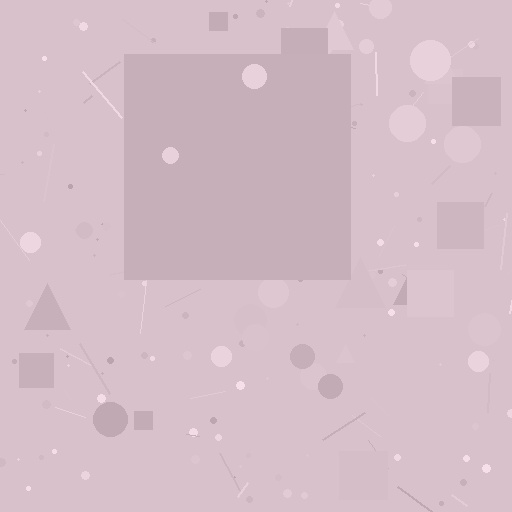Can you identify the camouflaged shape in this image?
The camouflaged shape is a square.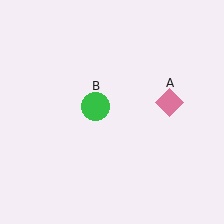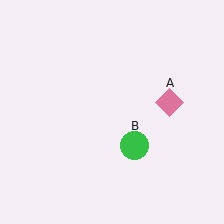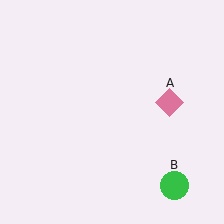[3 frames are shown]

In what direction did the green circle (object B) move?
The green circle (object B) moved down and to the right.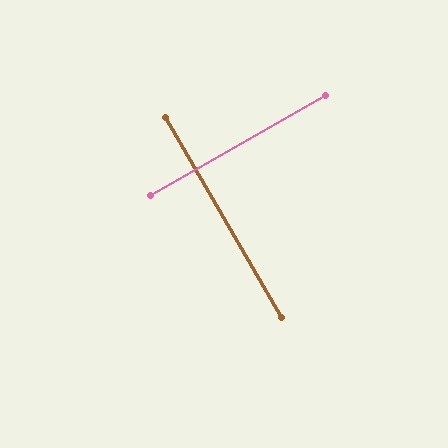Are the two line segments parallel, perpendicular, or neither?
Perpendicular — they meet at approximately 90°.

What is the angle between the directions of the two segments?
Approximately 90 degrees.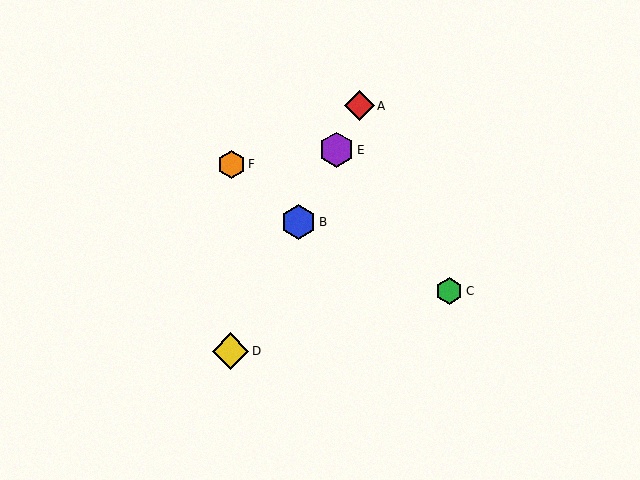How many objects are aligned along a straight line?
4 objects (A, B, D, E) are aligned along a straight line.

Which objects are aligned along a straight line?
Objects A, B, D, E are aligned along a straight line.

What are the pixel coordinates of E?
Object E is at (336, 150).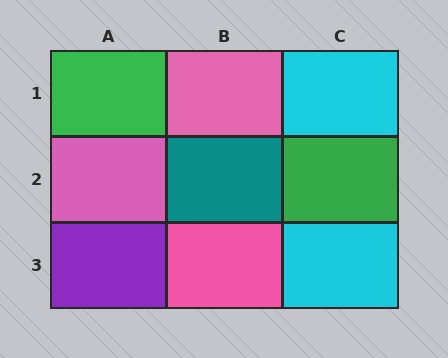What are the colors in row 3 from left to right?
Purple, pink, cyan.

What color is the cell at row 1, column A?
Green.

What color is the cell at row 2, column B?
Teal.